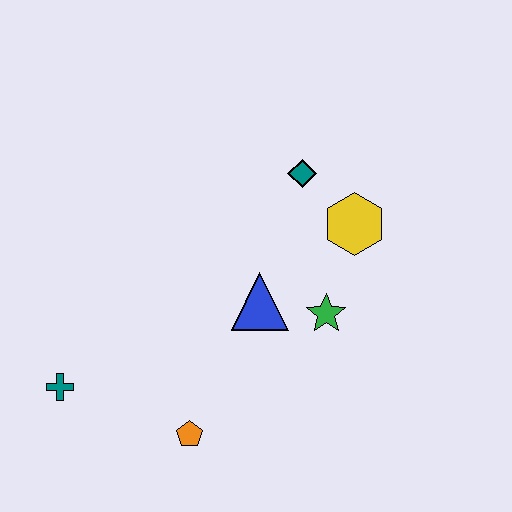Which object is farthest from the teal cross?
The yellow hexagon is farthest from the teal cross.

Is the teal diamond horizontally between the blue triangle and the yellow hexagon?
Yes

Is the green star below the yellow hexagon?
Yes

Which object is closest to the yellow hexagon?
The teal diamond is closest to the yellow hexagon.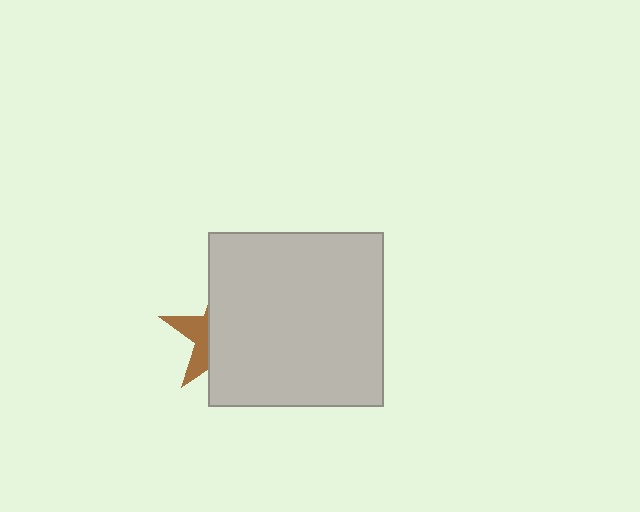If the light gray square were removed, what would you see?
You would see the complete brown star.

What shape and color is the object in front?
The object in front is a light gray square.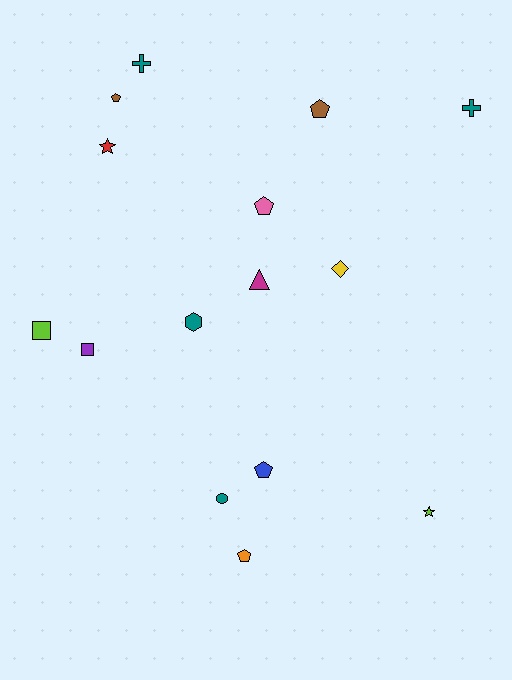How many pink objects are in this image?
There is 1 pink object.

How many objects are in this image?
There are 15 objects.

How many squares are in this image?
There are 2 squares.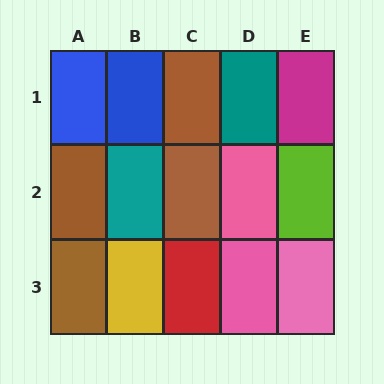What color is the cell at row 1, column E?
Magenta.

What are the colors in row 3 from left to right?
Brown, yellow, red, pink, pink.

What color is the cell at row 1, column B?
Blue.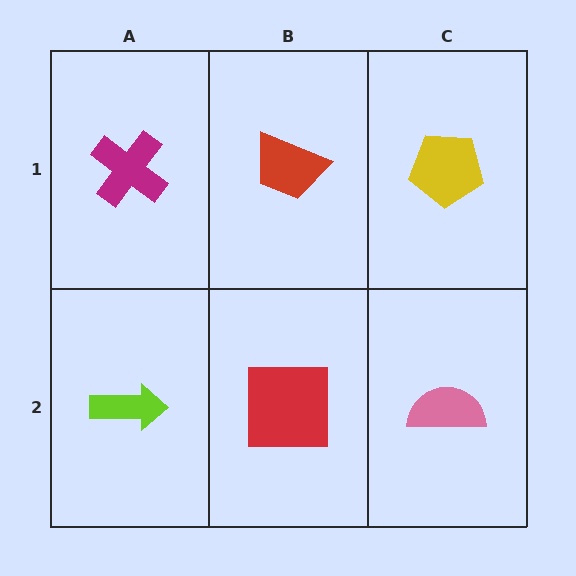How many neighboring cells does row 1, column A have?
2.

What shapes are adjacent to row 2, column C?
A yellow pentagon (row 1, column C), a red square (row 2, column B).